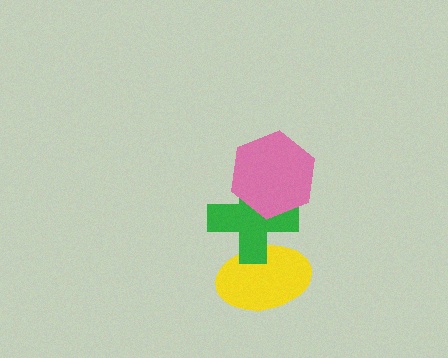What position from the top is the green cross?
The green cross is 2nd from the top.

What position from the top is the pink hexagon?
The pink hexagon is 1st from the top.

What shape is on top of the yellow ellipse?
The green cross is on top of the yellow ellipse.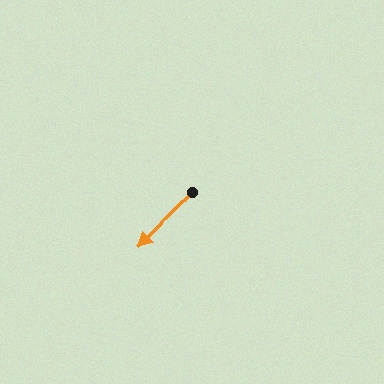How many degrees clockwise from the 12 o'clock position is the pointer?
Approximately 226 degrees.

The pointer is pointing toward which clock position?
Roughly 8 o'clock.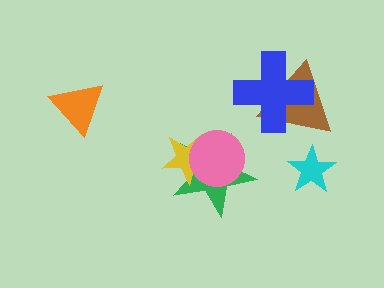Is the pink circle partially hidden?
No, no other shape covers it.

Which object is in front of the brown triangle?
The blue cross is in front of the brown triangle.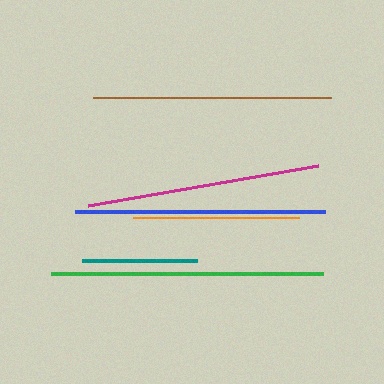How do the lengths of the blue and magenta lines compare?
The blue and magenta lines are approximately the same length.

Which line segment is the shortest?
The teal line is the shortest at approximately 116 pixels.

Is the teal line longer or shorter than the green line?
The green line is longer than the teal line.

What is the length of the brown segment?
The brown segment is approximately 238 pixels long.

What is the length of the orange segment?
The orange segment is approximately 166 pixels long.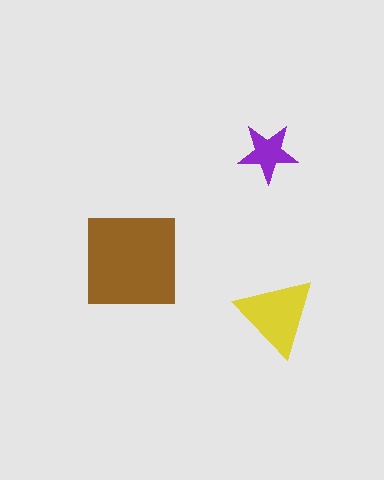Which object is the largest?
The brown square.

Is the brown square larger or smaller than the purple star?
Larger.